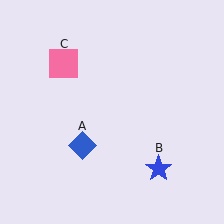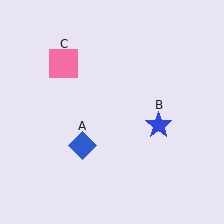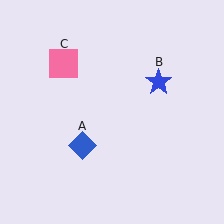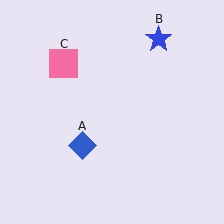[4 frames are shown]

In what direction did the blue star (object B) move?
The blue star (object B) moved up.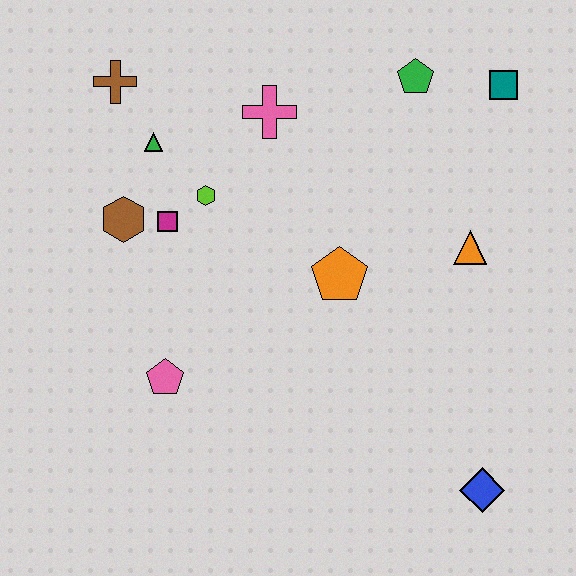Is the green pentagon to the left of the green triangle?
No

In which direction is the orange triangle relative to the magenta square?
The orange triangle is to the right of the magenta square.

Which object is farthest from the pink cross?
The blue diamond is farthest from the pink cross.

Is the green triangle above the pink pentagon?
Yes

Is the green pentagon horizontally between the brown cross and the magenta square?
No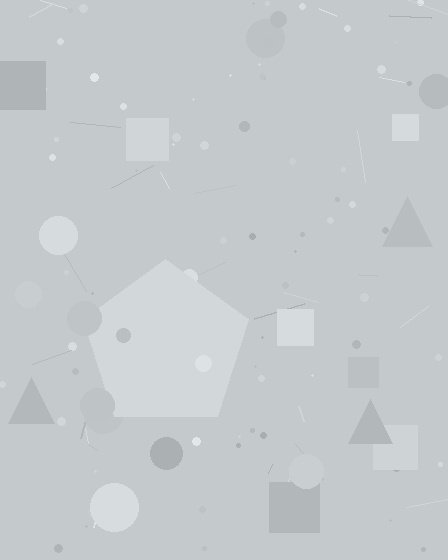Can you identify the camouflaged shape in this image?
The camouflaged shape is a pentagon.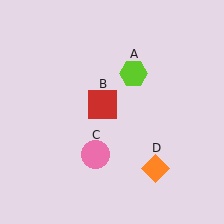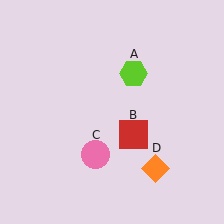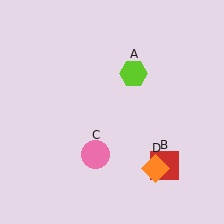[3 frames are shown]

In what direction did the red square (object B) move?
The red square (object B) moved down and to the right.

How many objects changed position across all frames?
1 object changed position: red square (object B).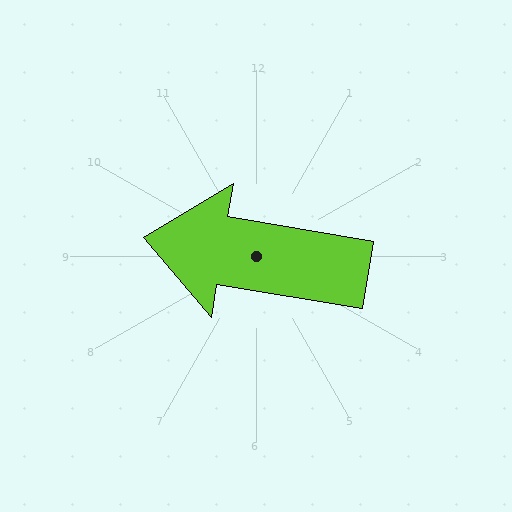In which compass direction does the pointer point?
West.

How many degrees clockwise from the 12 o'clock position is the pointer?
Approximately 279 degrees.